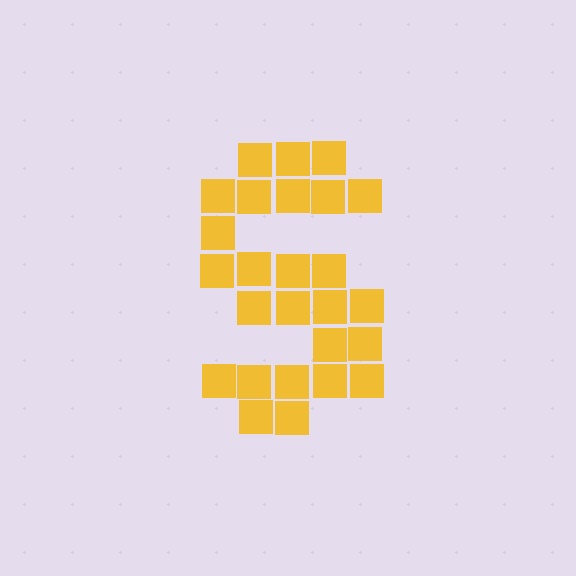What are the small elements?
The small elements are squares.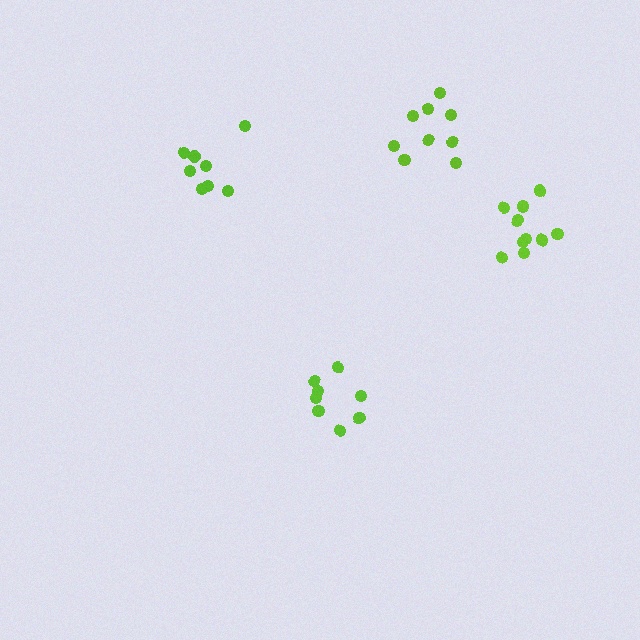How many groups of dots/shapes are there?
There are 4 groups.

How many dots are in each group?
Group 1: 8 dots, Group 2: 8 dots, Group 3: 11 dots, Group 4: 9 dots (36 total).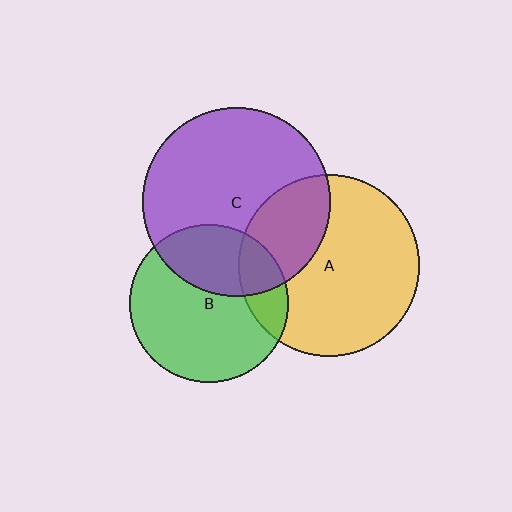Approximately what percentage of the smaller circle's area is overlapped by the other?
Approximately 35%.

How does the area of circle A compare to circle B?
Approximately 1.3 times.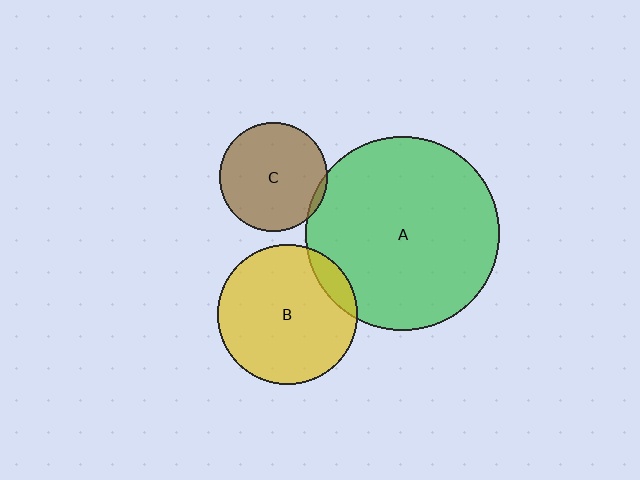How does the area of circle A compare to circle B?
Approximately 1.9 times.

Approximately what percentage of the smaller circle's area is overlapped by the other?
Approximately 5%.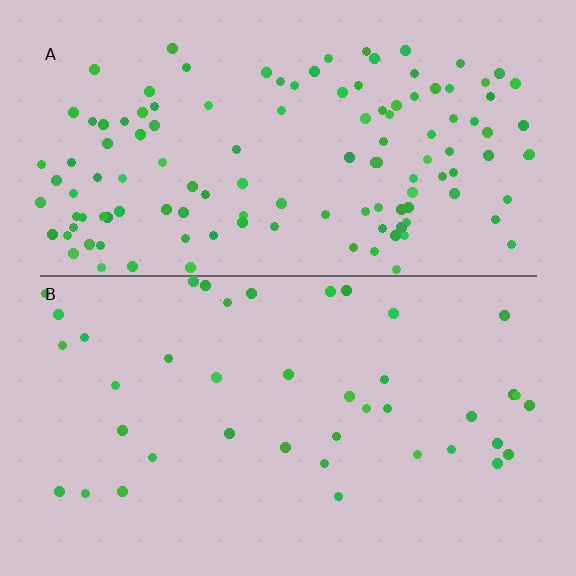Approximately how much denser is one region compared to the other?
Approximately 3.1× — region A over region B.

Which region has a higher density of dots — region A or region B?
A (the top).